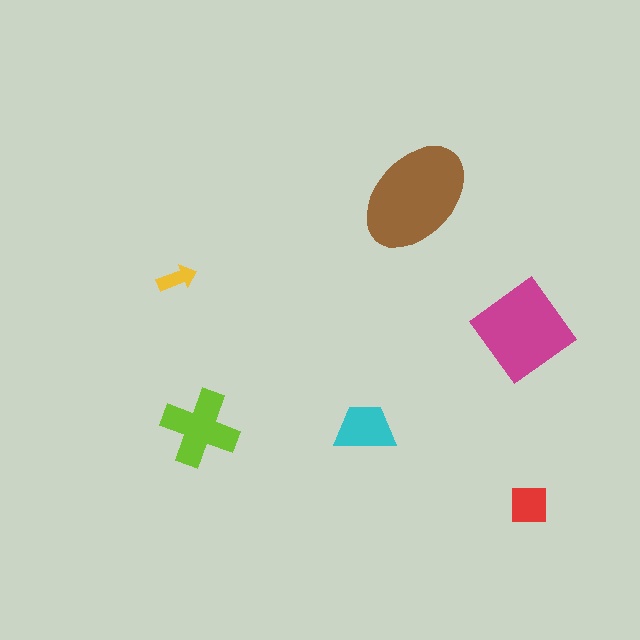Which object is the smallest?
The yellow arrow.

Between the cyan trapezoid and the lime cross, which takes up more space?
The lime cross.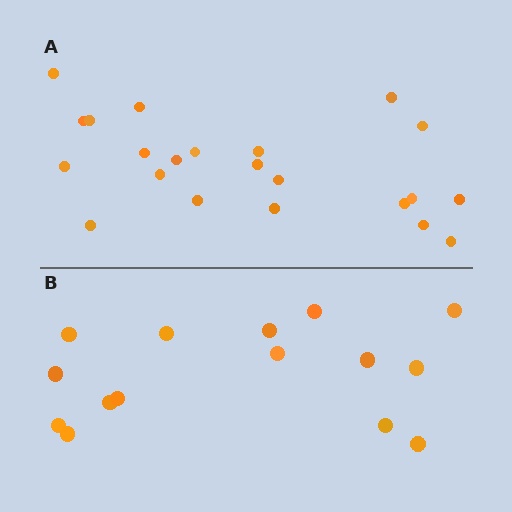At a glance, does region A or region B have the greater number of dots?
Region A (the top region) has more dots.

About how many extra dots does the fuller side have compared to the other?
Region A has roughly 8 or so more dots than region B.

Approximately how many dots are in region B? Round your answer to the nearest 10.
About 20 dots. (The exact count is 15, which rounds to 20.)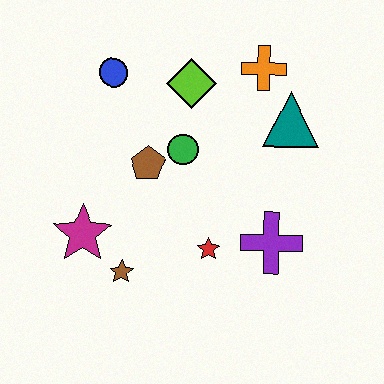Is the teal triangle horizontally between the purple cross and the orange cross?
No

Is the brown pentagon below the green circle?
Yes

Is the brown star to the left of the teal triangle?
Yes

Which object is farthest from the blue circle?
The purple cross is farthest from the blue circle.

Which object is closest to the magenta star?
The brown star is closest to the magenta star.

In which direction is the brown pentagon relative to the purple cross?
The brown pentagon is to the left of the purple cross.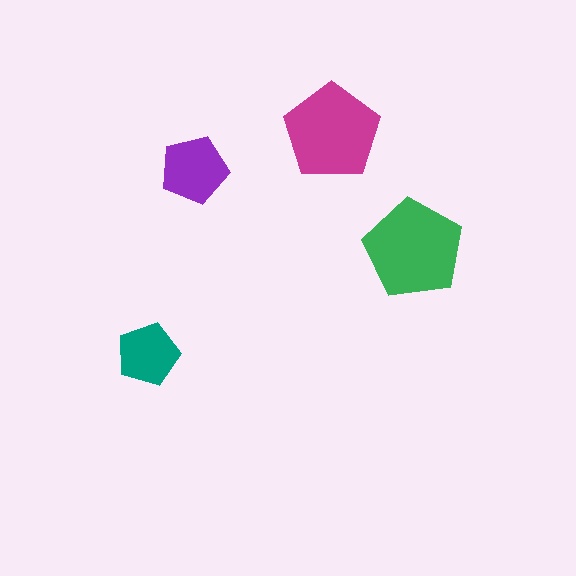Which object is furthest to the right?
The green pentagon is rightmost.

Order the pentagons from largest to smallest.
the green one, the magenta one, the purple one, the teal one.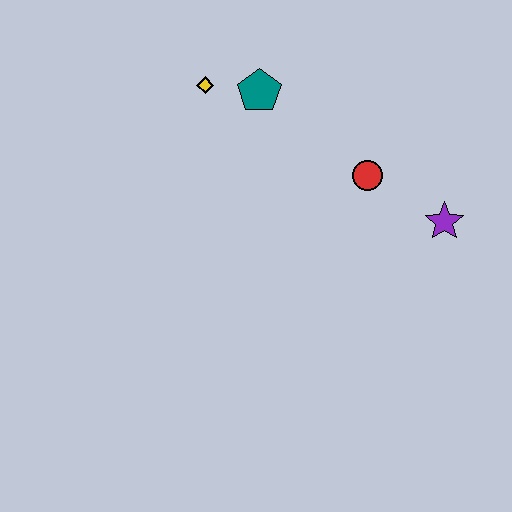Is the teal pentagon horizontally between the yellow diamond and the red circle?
Yes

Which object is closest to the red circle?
The purple star is closest to the red circle.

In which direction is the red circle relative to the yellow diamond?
The red circle is to the right of the yellow diamond.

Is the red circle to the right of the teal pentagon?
Yes